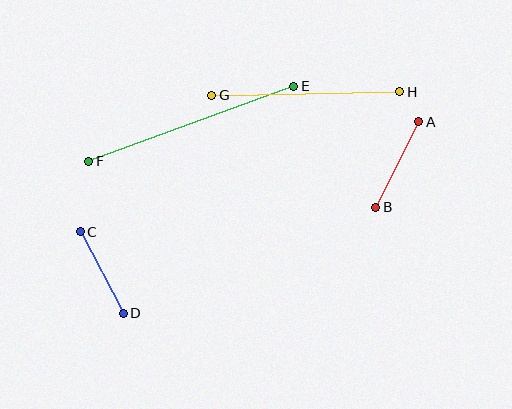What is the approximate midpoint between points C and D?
The midpoint is at approximately (102, 272) pixels.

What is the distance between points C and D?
The distance is approximately 92 pixels.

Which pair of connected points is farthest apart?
Points E and F are farthest apart.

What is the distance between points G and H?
The distance is approximately 188 pixels.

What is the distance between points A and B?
The distance is approximately 96 pixels.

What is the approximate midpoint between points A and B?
The midpoint is at approximately (397, 165) pixels.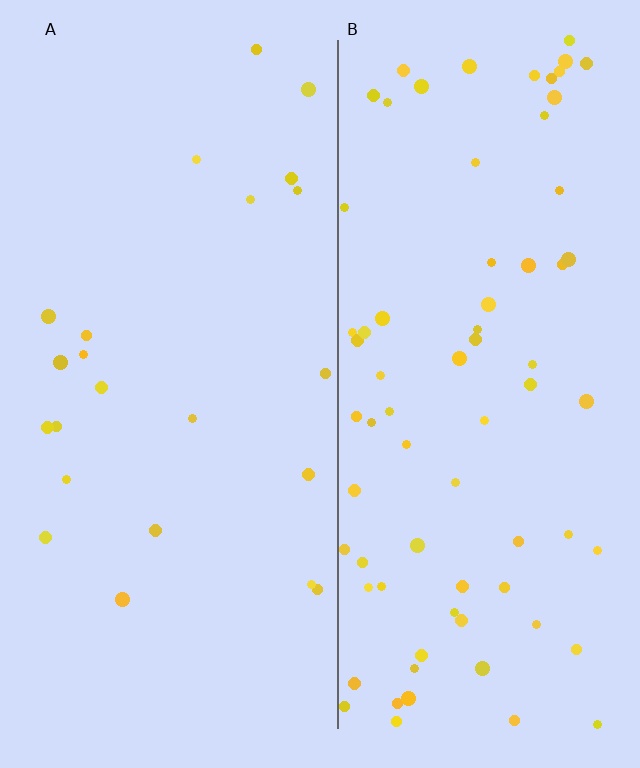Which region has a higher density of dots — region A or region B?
B (the right).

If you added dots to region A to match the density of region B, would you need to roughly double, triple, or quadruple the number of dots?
Approximately triple.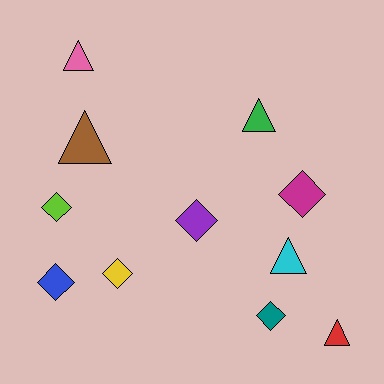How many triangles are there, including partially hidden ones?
There are 5 triangles.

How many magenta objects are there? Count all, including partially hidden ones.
There is 1 magenta object.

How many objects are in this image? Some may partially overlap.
There are 11 objects.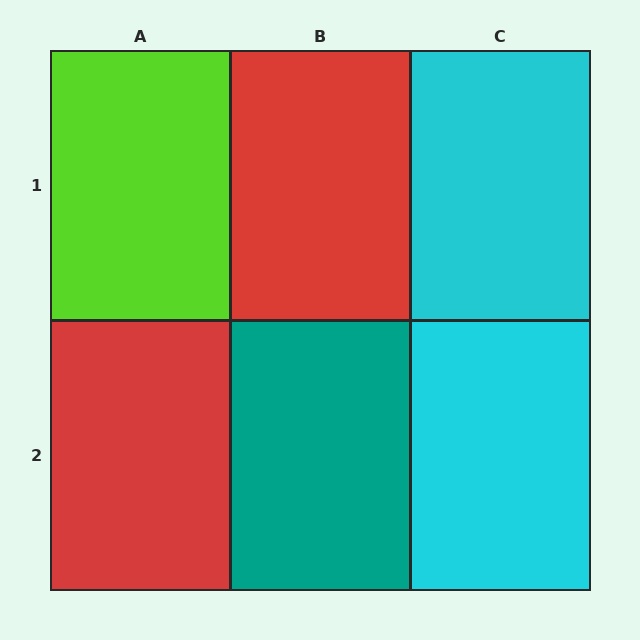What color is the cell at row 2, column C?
Cyan.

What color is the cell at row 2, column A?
Red.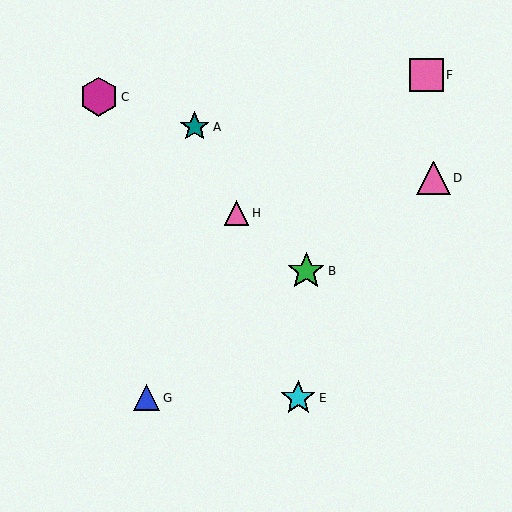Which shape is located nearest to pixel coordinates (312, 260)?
The green star (labeled B) at (306, 271) is nearest to that location.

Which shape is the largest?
The magenta hexagon (labeled C) is the largest.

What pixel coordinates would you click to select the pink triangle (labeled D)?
Click at (433, 178) to select the pink triangle D.